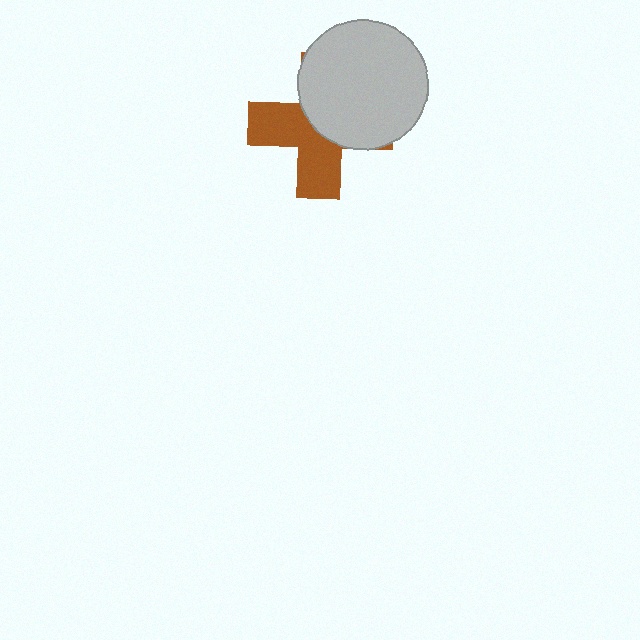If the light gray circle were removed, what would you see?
You would see the complete brown cross.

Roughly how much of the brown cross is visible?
About half of it is visible (roughly 48%).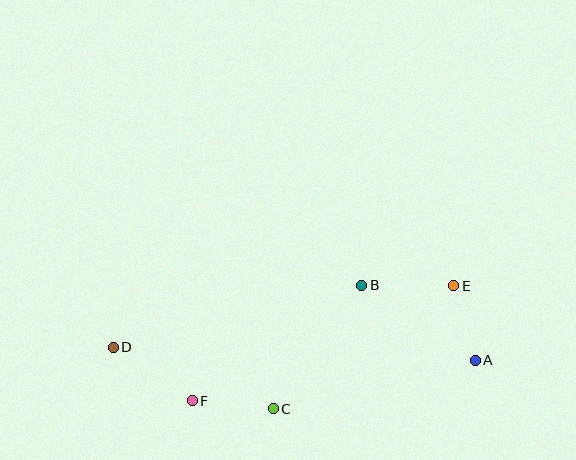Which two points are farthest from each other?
Points A and D are farthest from each other.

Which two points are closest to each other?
Points A and E are closest to each other.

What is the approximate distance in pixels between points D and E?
The distance between D and E is approximately 346 pixels.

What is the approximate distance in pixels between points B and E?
The distance between B and E is approximately 92 pixels.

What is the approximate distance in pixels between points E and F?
The distance between E and F is approximately 285 pixels.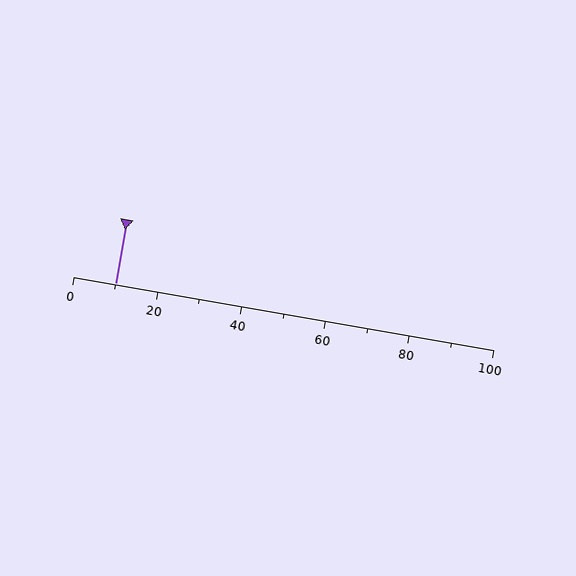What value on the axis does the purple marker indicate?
The marker indicates approximately 10.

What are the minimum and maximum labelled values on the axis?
The axis runs from 0 to 100.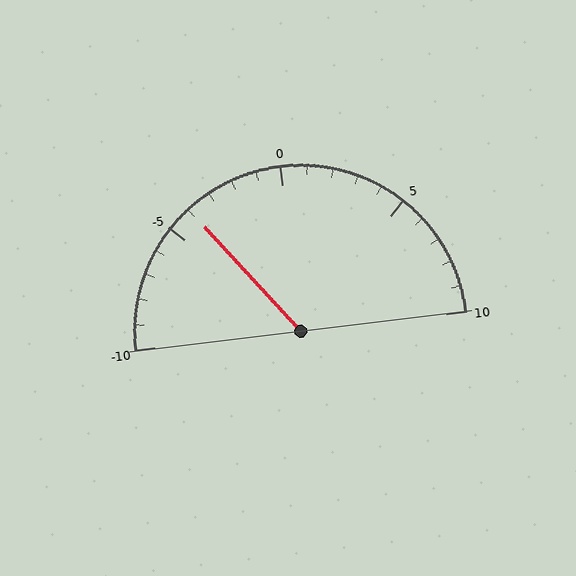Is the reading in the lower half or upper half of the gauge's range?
The reading is in the lower half of the range (-10 to 10).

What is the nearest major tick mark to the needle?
The nearest major tick mark is -5.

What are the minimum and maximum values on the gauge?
The gauge ranges from -10 to 10.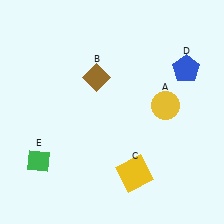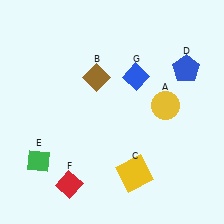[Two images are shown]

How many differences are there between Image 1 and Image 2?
There are 2 differences between the two images.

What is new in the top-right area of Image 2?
A blue diamond (G) was added in the top-right area of Image 2.